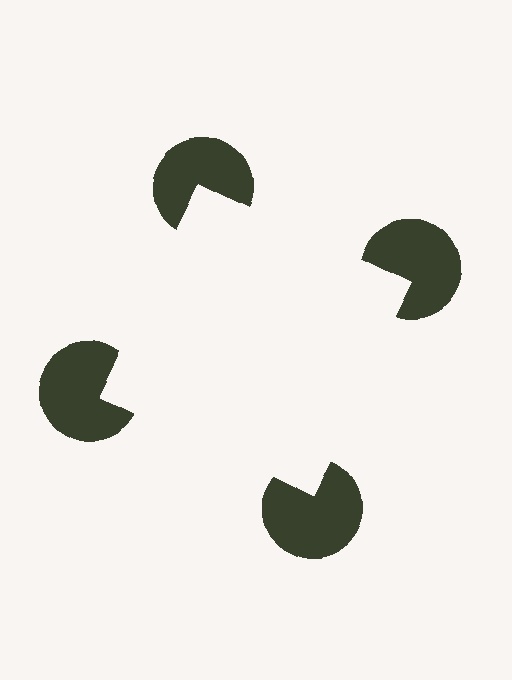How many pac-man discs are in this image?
There are 4 — one at each vertex of the illusory square.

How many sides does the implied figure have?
4 sides.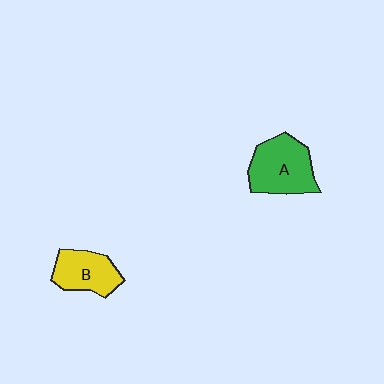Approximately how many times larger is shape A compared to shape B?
Approximately 1.3 times.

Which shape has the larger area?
Shape A (green).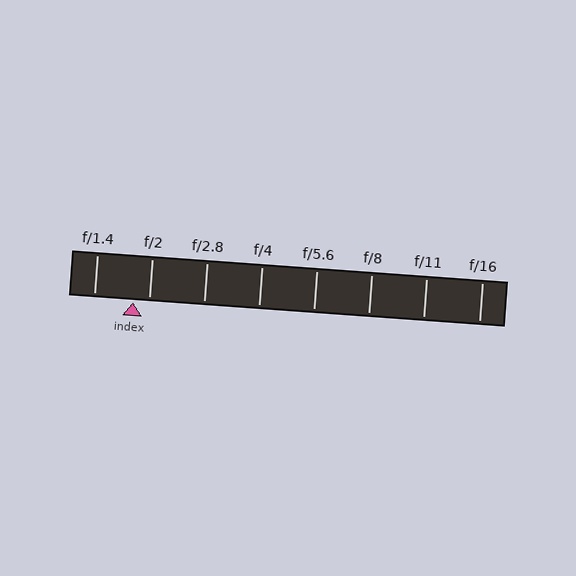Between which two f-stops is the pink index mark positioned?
The index mark is between f/1.4 and f/2.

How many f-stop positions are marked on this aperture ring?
There are 8 f-stop positions marked.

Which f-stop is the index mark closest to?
The index mark is closest to f/2.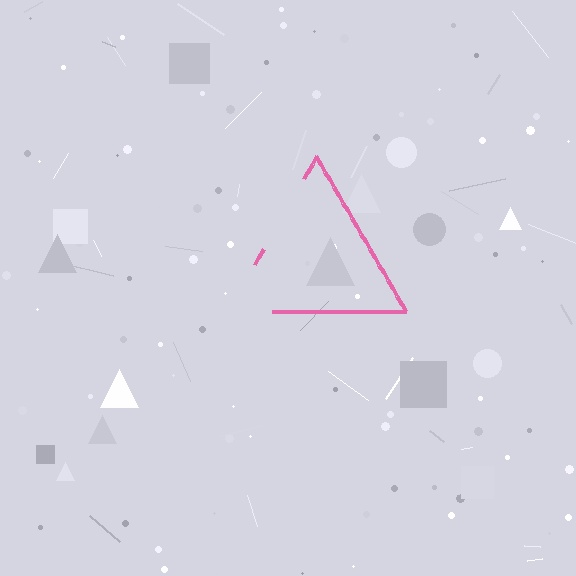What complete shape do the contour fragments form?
The contour fragments form a triangle.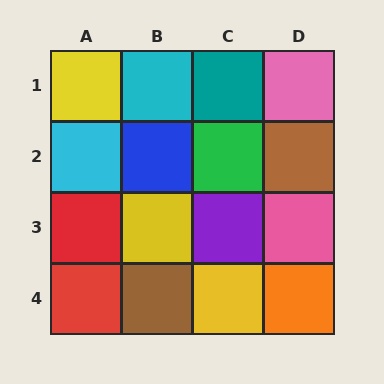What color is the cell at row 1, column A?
Yellow.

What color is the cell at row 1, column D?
Pink.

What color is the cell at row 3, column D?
Pink.